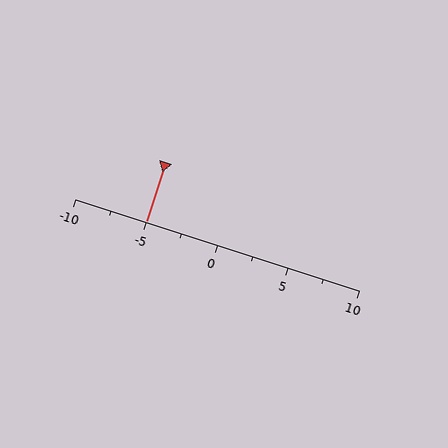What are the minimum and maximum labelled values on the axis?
The axis runs from -10 to 10.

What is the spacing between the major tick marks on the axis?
The major ticks are spaced 5 apart.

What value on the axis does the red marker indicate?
The marker indicates approximately -5.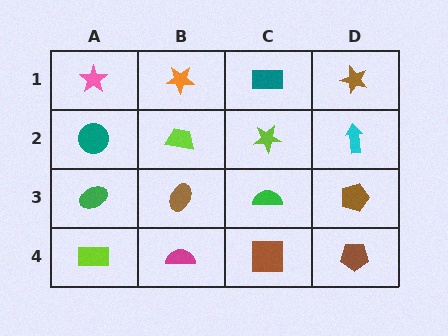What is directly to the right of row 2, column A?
A lime trapezoid.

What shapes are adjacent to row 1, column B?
A lime trapezoid (row 2, column B), a pink star (row 1, column A), a teal rectangle (row 1, column C).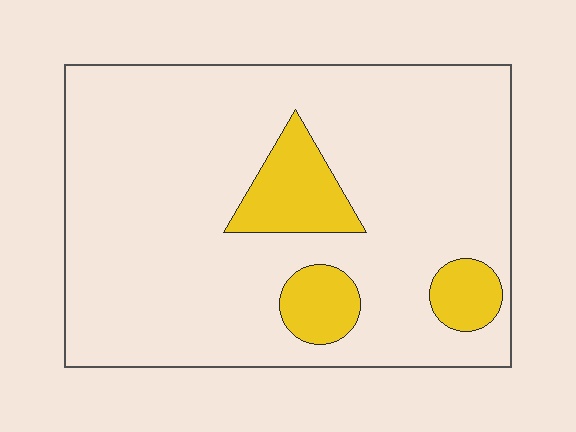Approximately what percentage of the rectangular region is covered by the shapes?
Approximately 15%.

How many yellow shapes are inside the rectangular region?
3.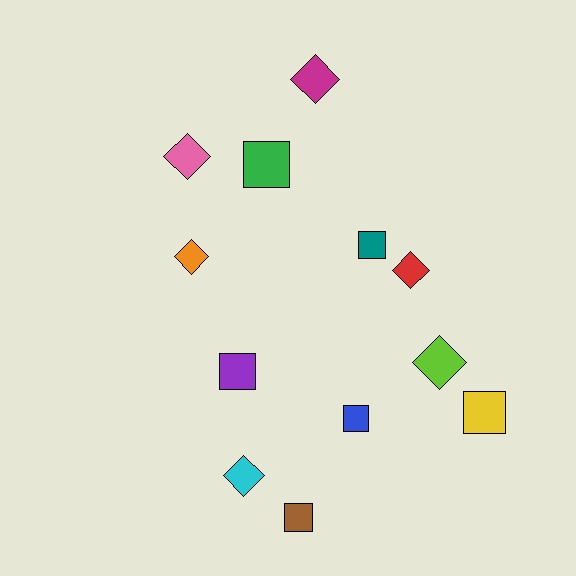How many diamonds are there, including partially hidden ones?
There are 6 diamonds.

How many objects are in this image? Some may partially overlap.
There are 12 objects.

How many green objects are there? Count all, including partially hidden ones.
There is 1 green object.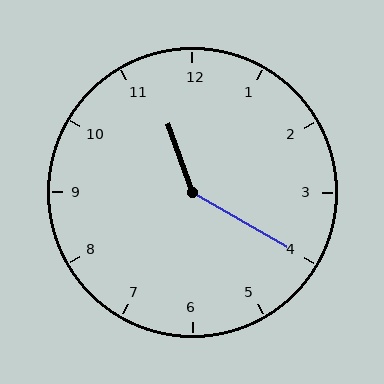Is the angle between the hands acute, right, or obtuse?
It is obtuse.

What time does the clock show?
11:20.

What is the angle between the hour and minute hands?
Approximately 140 degrees.